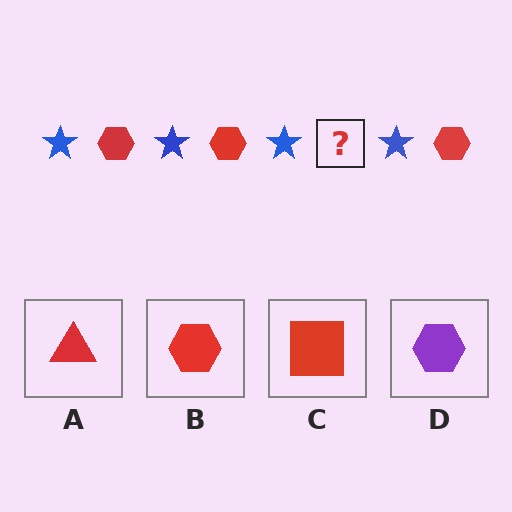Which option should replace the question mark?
Option B.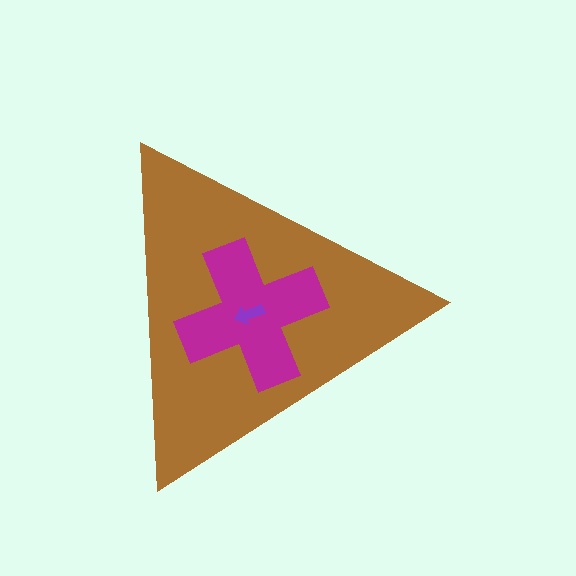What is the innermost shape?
The purple arrow.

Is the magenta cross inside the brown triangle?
Yes.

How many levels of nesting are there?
3.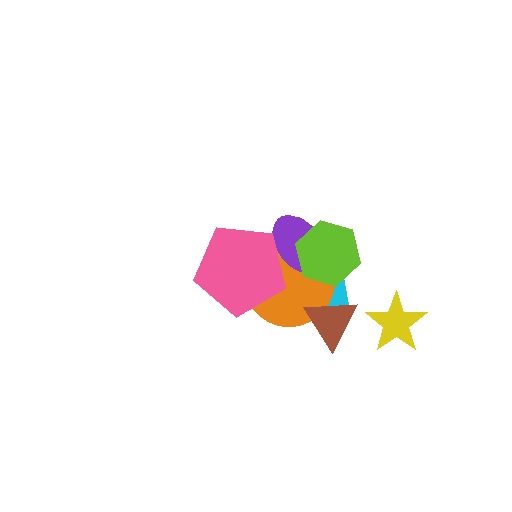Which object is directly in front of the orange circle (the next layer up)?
The purple ellipse is directly in front of the orange circle.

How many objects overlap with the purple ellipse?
4 objects overlap with the purple ellipse.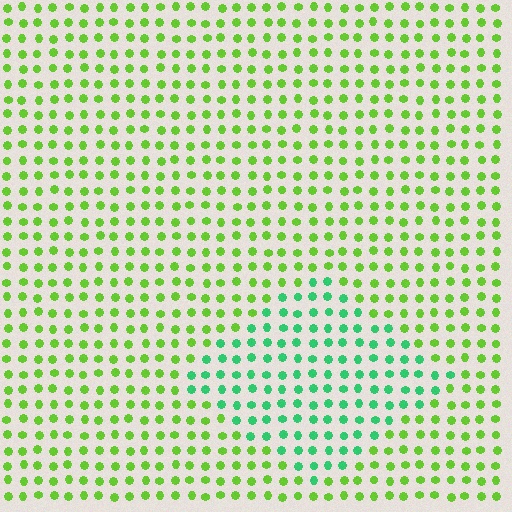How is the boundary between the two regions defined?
The boundary is defined purely by a slight shift in hue (about 45 degrees). Spacing, size, and orientation are identical on both sides.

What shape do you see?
I see a diamond.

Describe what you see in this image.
The image is filled with small lime elements in a uniform arrangement. A diamond-shaped region is visible where the elements are tinted to a slightly different hue, forming a subtle color boundary.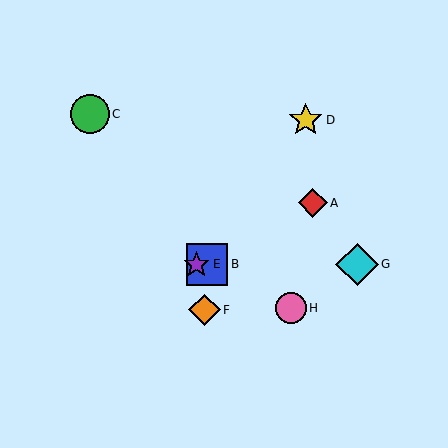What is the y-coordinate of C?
Object C is at y≈114.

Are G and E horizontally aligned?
Yes, both are at y≈264.